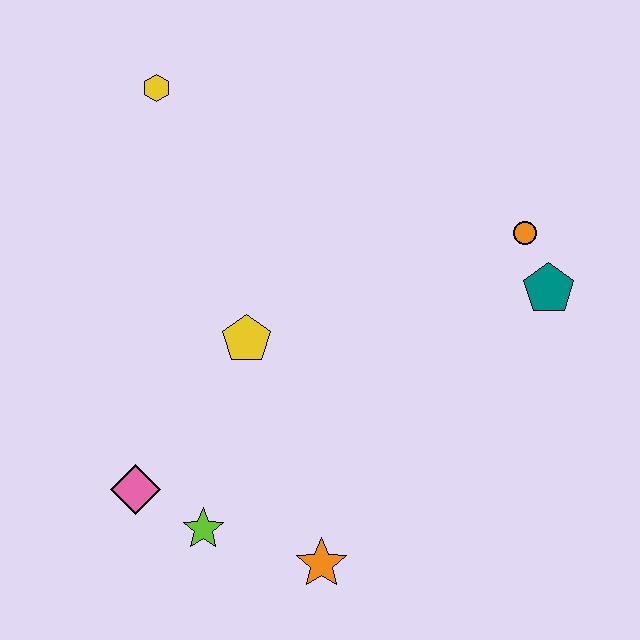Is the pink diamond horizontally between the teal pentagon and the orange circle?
No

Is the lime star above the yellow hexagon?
No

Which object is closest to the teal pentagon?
The orange circle is closest to the teal pentagon.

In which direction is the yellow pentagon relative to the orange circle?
The yellow pentagon is to the left of the orange circle.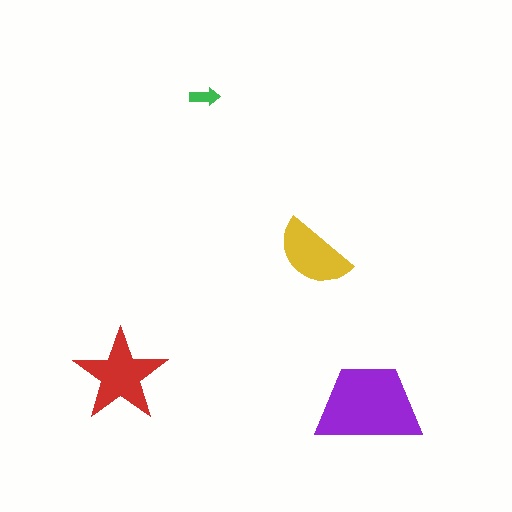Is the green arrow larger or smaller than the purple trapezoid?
Smaller.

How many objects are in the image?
There are 4 objects in the image.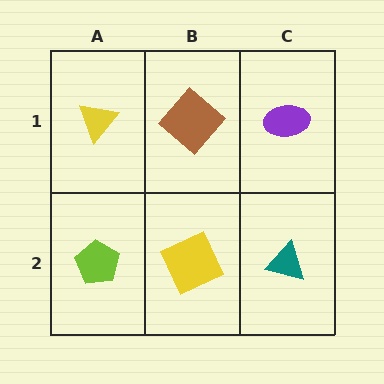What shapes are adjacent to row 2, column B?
A brown diamond (row 1, column B), a lime pentagon (row 2, column A), a teal triangle (row 2, column C).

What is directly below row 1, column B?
A yellow square.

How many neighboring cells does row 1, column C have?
2.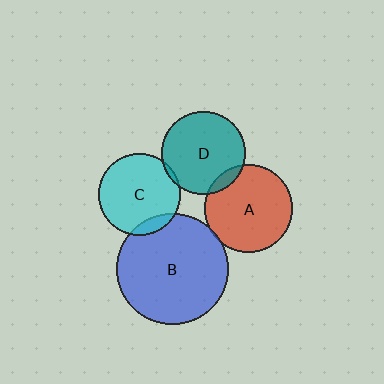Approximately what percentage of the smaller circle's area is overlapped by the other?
Approximately 10%.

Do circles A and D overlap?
Yes.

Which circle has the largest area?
Circle B (blue).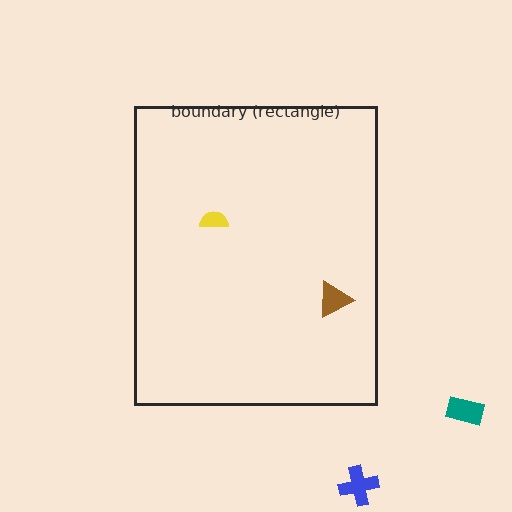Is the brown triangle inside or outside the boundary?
Inside.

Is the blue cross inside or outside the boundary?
Outside.